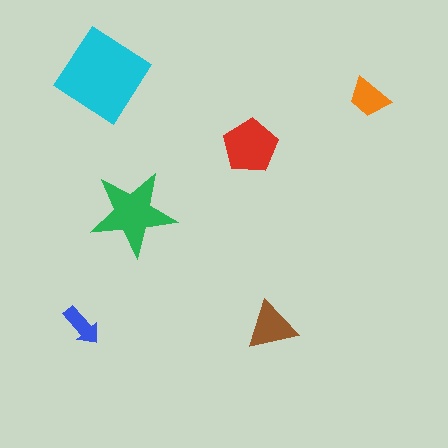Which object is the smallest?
The blue arrow.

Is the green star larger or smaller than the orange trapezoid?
Larger.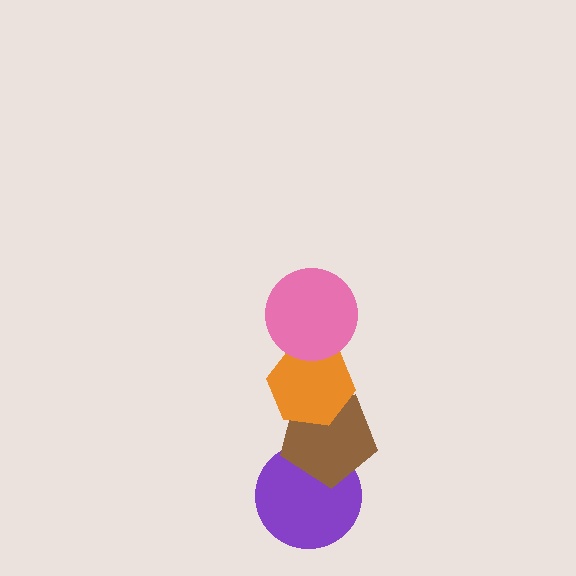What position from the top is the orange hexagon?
The orange hexagon is 2nd from the top.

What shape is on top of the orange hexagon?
The pink circle is on top of the orange hexagon.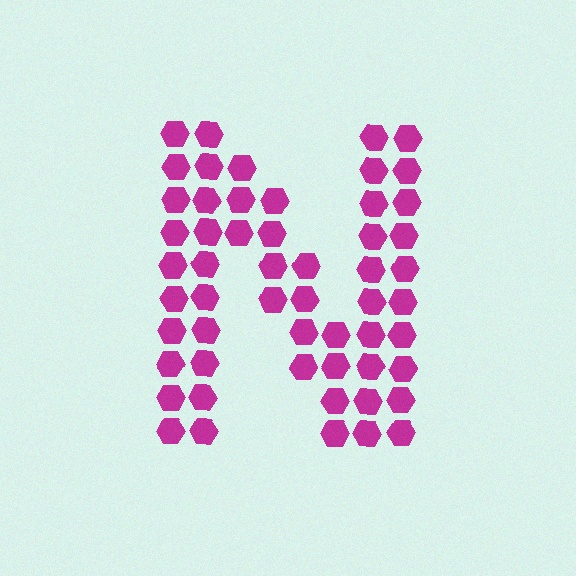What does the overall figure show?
The overall figure shows the letter N.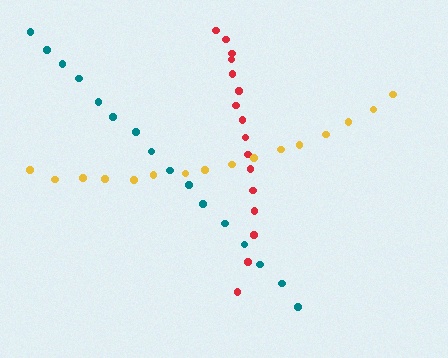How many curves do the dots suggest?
There are 3 distinct paths.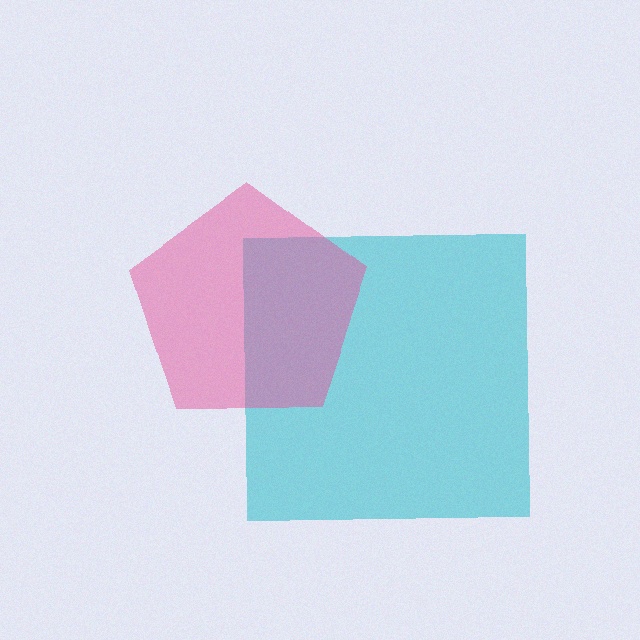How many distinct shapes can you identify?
There are 2 distinct shapes: a cyan square, a pink pentagon.